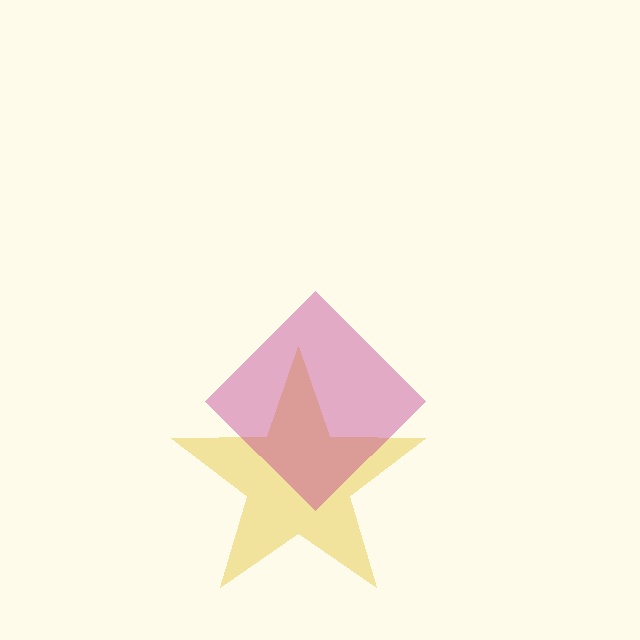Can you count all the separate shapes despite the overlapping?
Yes, there are 2 separate shapes.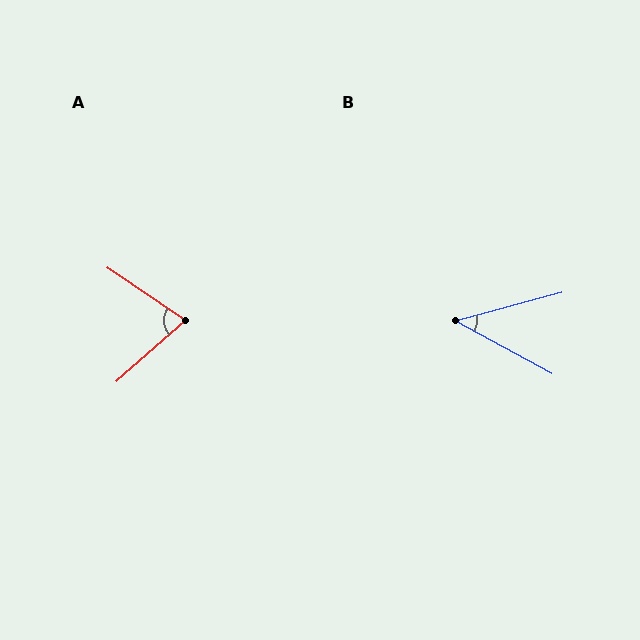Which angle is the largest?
A, at approximately 76 degrees.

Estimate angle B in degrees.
Approximately 44 degrees.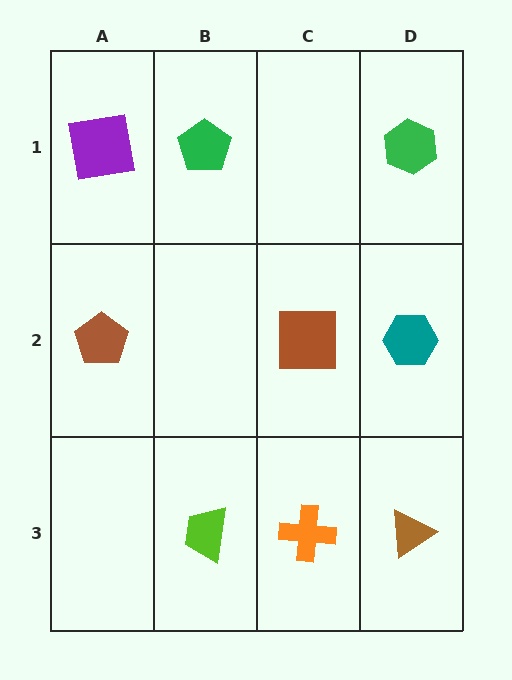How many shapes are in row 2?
3 shapes.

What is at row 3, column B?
A lime trapezoid.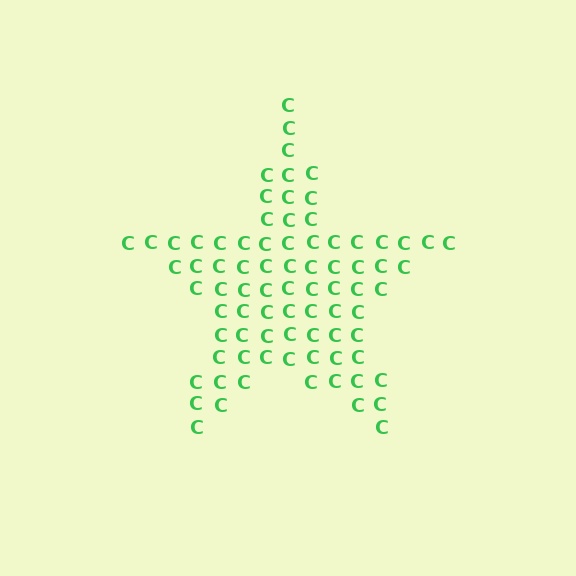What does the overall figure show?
The overall figure shows a star.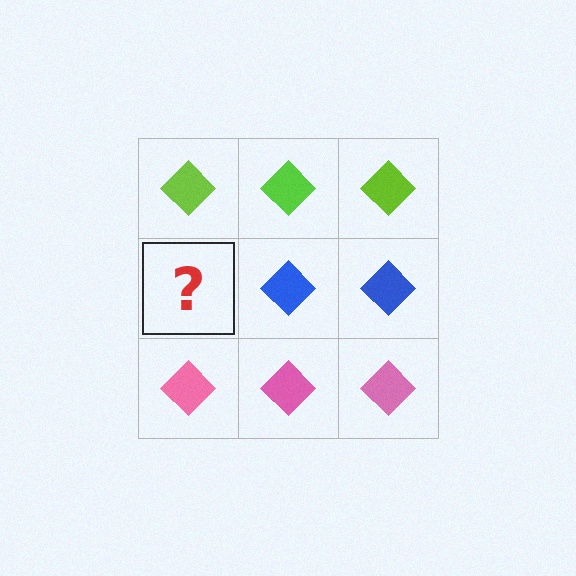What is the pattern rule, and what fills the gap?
The rule is that each row has a consistent color. The gap should be filled with a blue diamond.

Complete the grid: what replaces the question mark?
The question mark should be replaced with a blue diamond.